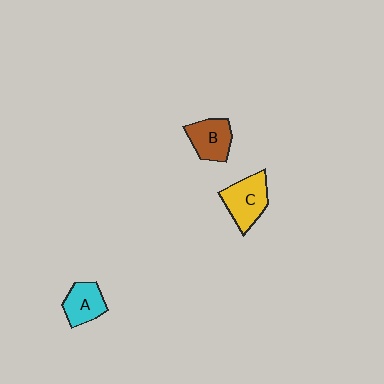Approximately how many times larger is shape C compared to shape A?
Approximately 1.3 times.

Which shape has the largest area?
Shape C (yellow).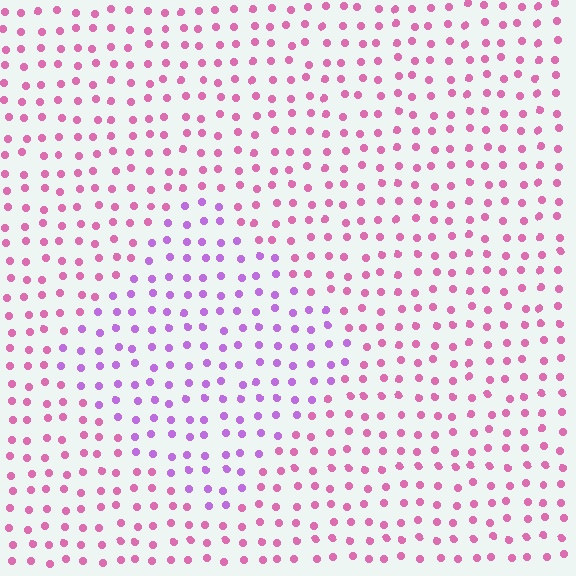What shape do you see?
I see a diamond.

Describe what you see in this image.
The image is filled with small pink elements in a uniform arrangement. A diamond-shaped region is visible where the elements are tinted to a slightly different hue, forming a subtle color boundary.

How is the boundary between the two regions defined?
The boundary is defined purely by a slight shift in hue (about 41 degrees). Spacing, size, and orientation are identical on both sides.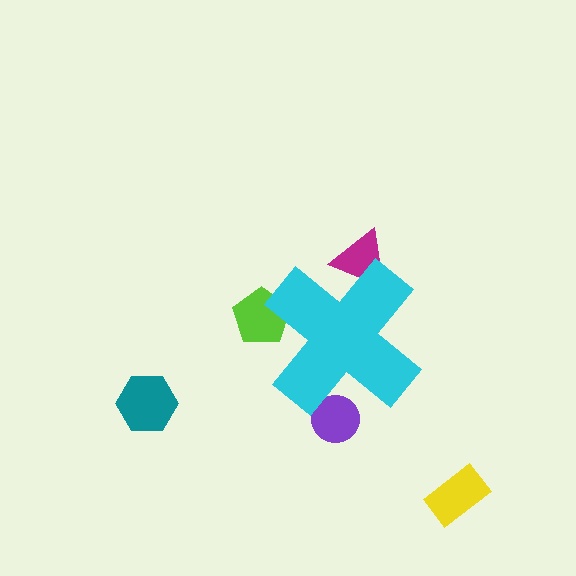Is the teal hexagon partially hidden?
No, the teal hexagon is fully visible.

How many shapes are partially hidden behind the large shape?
3 shapes are partially hidden.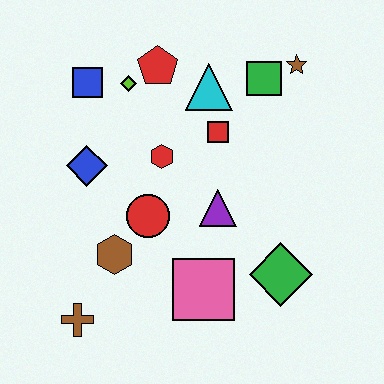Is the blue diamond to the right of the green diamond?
No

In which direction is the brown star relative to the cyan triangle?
The brown star is to the right of the cyan triangle.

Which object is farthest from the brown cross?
The brown star is farthest from the brown cross.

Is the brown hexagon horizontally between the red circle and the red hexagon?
No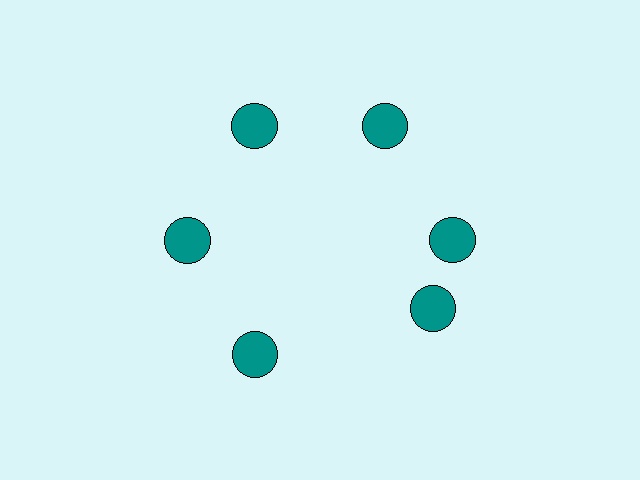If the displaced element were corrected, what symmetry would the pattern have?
It would have 6-fold rotational symmetry — the pattern would map onto itself every 60 degrees.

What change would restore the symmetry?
The symmetry would be restored by rotating it back into even spacing with its neighbors so that all 6 circles sit at equal angles and equal distance from the center.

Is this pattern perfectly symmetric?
No. The 6 teal circles are arranged in a ring, but one element near the 5 o'clock position is rotated out of alignment along the ring, breaking the 6-fold rotational symmetry.